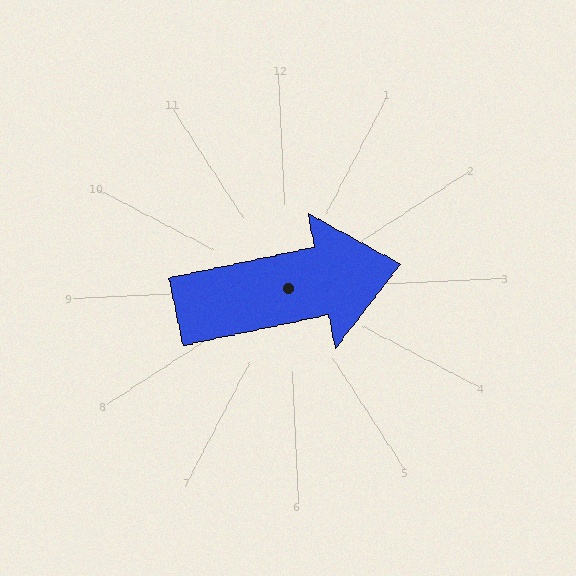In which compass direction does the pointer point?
East.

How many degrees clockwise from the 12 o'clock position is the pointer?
Approximately 81 degrees.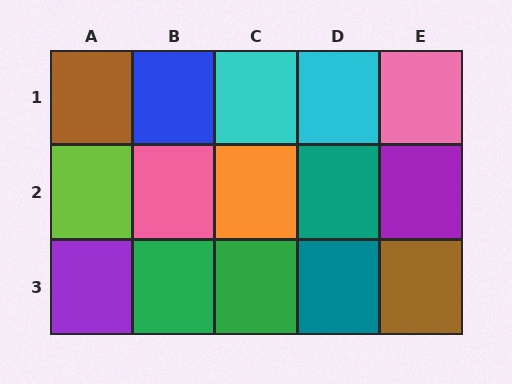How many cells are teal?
2 cells are teal.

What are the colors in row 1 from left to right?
Brown, blue, cyan, cyan, pink.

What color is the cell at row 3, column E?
Brown.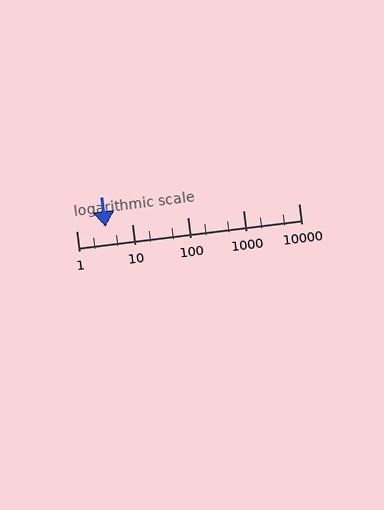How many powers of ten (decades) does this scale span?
The scale spans 4 decades, from 1 to 10000.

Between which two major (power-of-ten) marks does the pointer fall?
The pointer is between 1 and 10.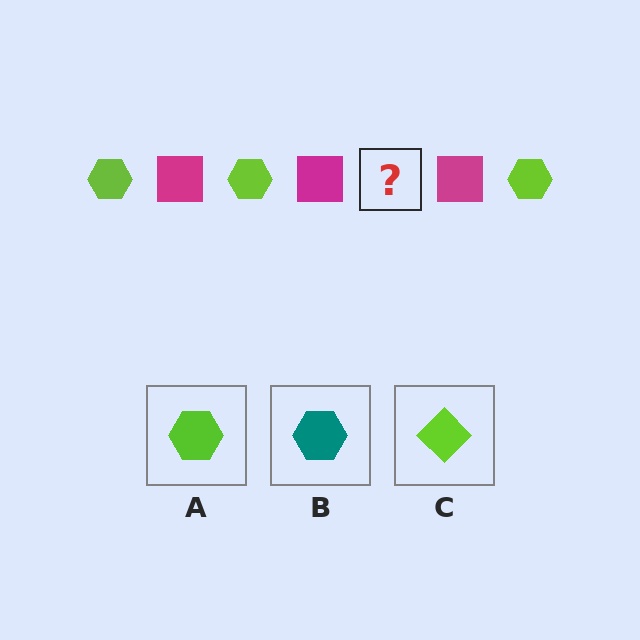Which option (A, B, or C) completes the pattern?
A.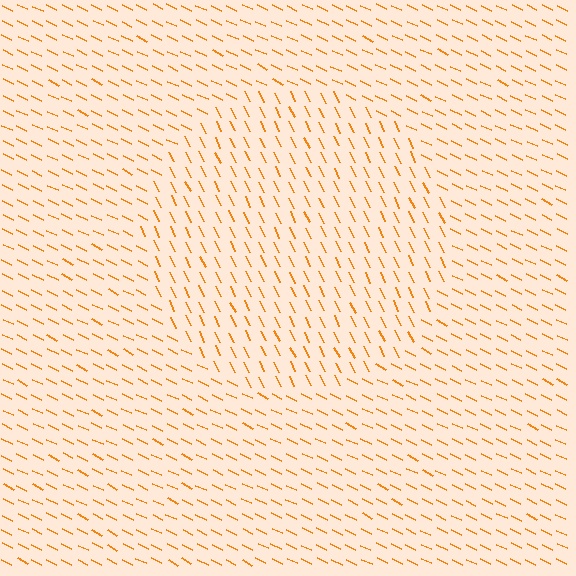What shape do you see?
I see a circle.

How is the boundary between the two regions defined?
The boundary is defined purely by a change in line orientation (approximately 38 degrees difference). All lines are the same color and thickness.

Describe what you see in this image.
The image is filled with small orange line segments. A circle region in the image has lines oriented differently from the surrounding lines, creating a visible texture boundary.